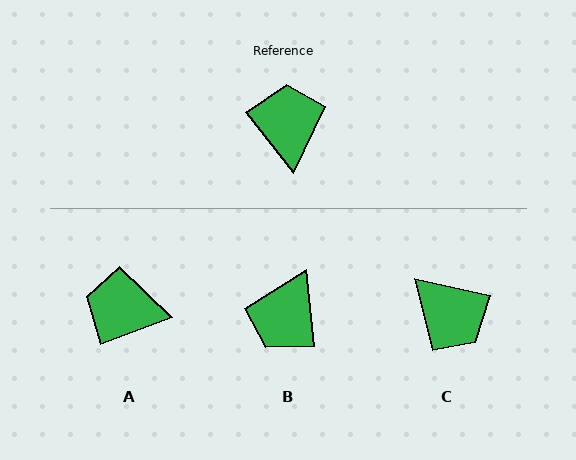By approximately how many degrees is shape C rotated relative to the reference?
Approximately 141 degrees clockwise.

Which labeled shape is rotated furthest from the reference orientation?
B, about 148 degrees away.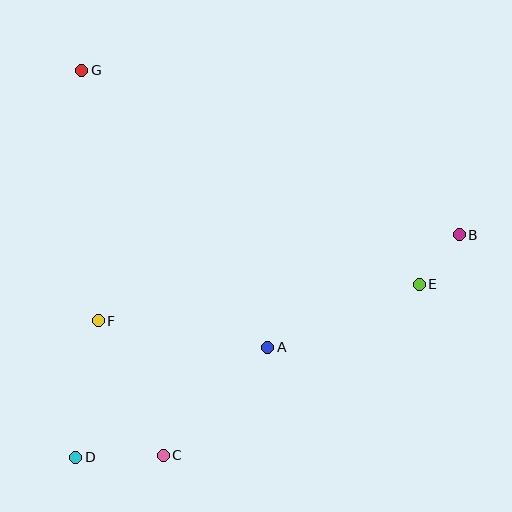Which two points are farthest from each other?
Points B and D are farthest from each other.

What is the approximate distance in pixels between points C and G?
The distance between C and G is approximately 393 pixels.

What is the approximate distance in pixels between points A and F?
The distance between A and F is approximately 171 pixels.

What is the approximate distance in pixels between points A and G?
The distance between A and G is approximately 333 pixels.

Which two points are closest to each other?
Points B and E are closest to each other.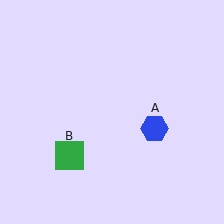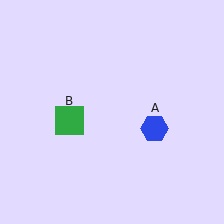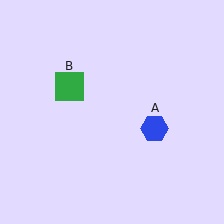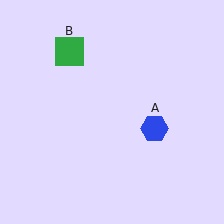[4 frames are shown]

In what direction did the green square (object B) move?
The green square (object B) moved up.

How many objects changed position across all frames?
1 object changed position: green square (object B).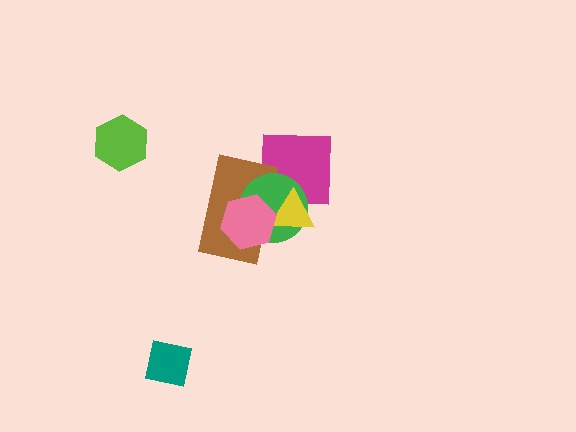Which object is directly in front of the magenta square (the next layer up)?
The brown rectangle is directly in front of the magenta square.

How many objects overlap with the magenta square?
3 objects overlap with the magenta square.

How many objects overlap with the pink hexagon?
3 objects overlap with the pink hexagon.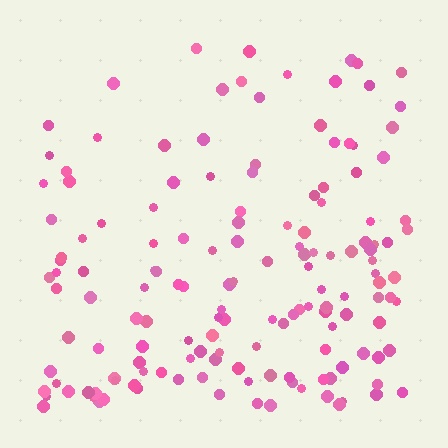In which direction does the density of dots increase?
From top to bottom, with the bottom side densest.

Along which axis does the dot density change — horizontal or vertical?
Vertical.